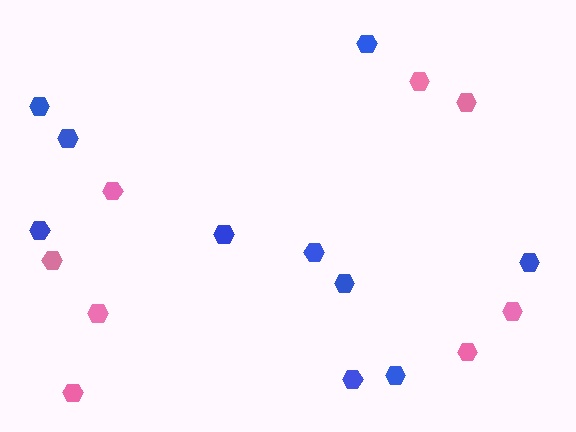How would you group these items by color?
There are 2 groups: one group of blue hexagons (10) and one group of pink hexagons (8).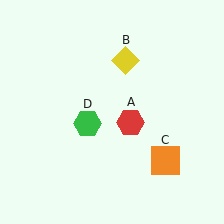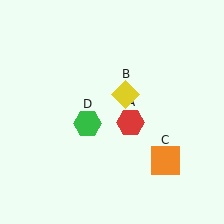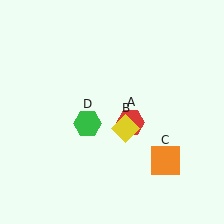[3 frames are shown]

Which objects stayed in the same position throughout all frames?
Red hexagon (object A) and orange square (object C) and green hexagon (object D) remained stationary.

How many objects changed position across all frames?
1 object changed position: yellow diamond (object B).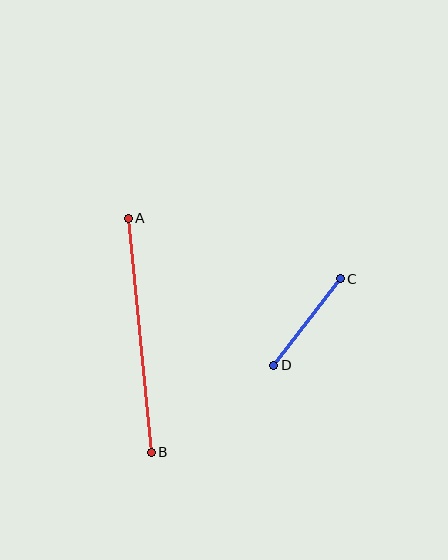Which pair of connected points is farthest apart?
Points A and B are farthest apart.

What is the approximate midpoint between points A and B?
The midpoint is at approximately (140, 335) pixels.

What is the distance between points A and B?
The distance is approximately 235 pixels.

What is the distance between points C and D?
The distance is approximately 109 pixels.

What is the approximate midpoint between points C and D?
The midpoint is at approximately (307, 322) pixels.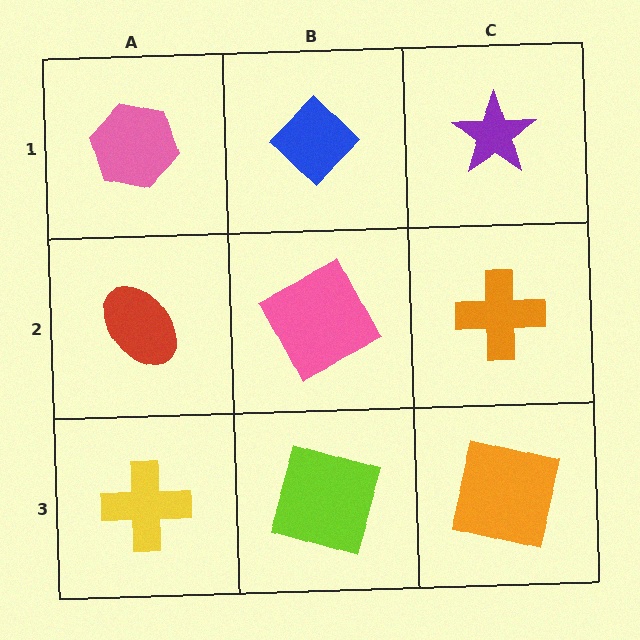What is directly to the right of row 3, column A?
A lime square.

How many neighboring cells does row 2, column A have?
3.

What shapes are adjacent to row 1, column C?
An orange cross (row 2, column C), a blue diamond (row 1, column B).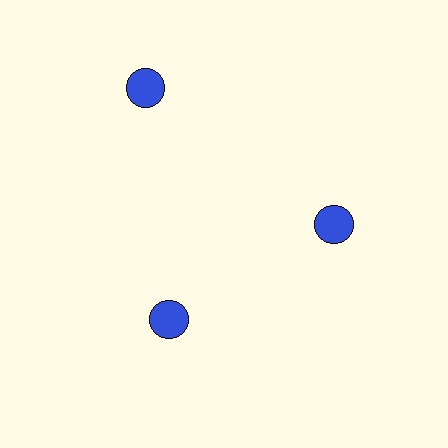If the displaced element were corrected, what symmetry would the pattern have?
It would have 3-fold rotational symmetry — the pattern would map onto itself every 120 degrees.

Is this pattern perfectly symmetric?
No. The 3 blue circles are arranged in a ring, but one element near the 11 o'clock position is pushed outward from the center, breaking the 3-fold rotational symmetry.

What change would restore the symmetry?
The symmetry would be restored by moving it inward, back onto the ring so that all 3 circles sit at equal angles and equal distance from the center.